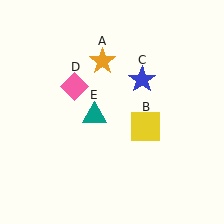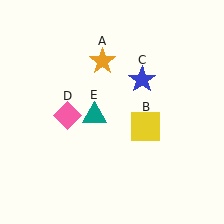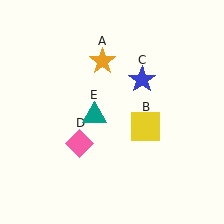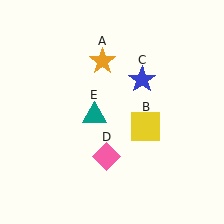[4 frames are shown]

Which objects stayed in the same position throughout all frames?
Orange star (object A) and yellow square (object B) and blue star (object C) and teal triangle (object E) remained stationary.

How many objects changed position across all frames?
1 object changed position: pink diamond (object D).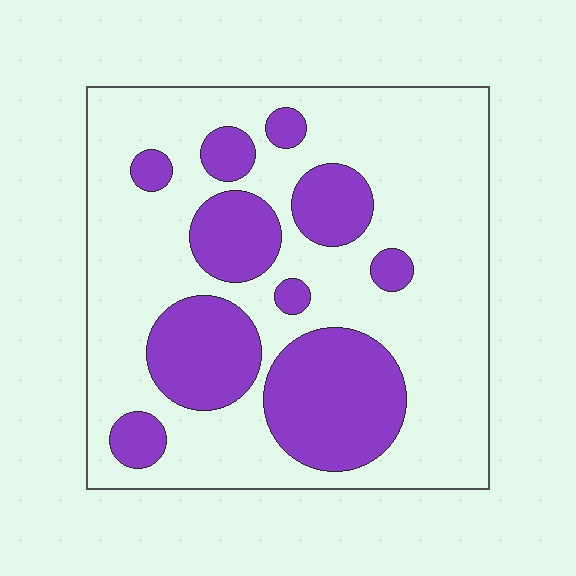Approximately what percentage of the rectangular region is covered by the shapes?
Approximately 30%.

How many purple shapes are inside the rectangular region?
10.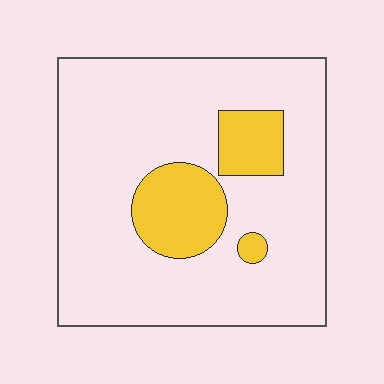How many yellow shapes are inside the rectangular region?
3.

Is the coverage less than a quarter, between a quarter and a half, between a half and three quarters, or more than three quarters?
Less than a quarter.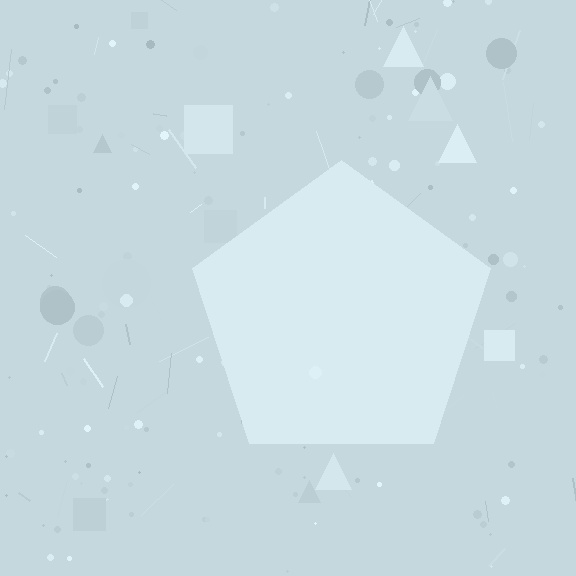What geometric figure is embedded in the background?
A pentagon is embedded in the background.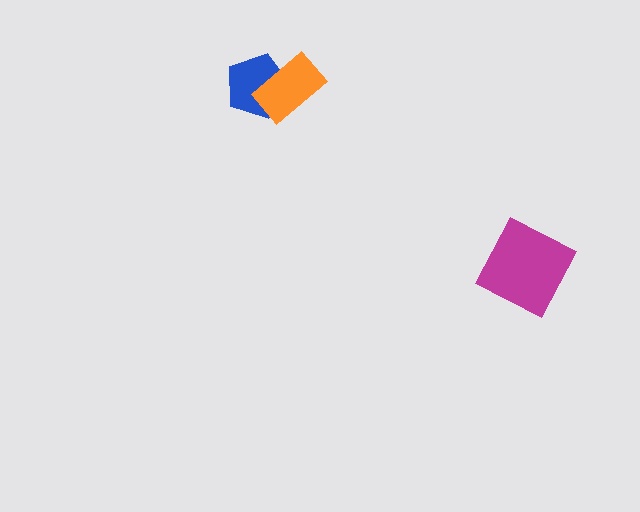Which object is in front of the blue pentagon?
The orange rectangle is in front of the blue pentagon.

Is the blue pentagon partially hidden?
Yes, it is partially covered by another shape.